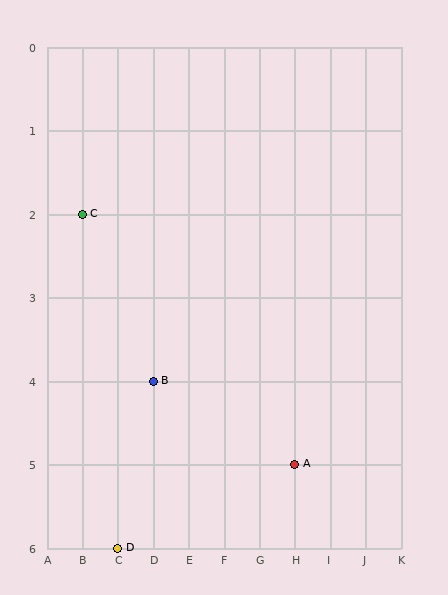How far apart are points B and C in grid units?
Points B and C are 2 columns and 2 rows apart (about 2.8 grid units diagonally).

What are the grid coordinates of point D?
Point D is at grid coordinates (C, 6).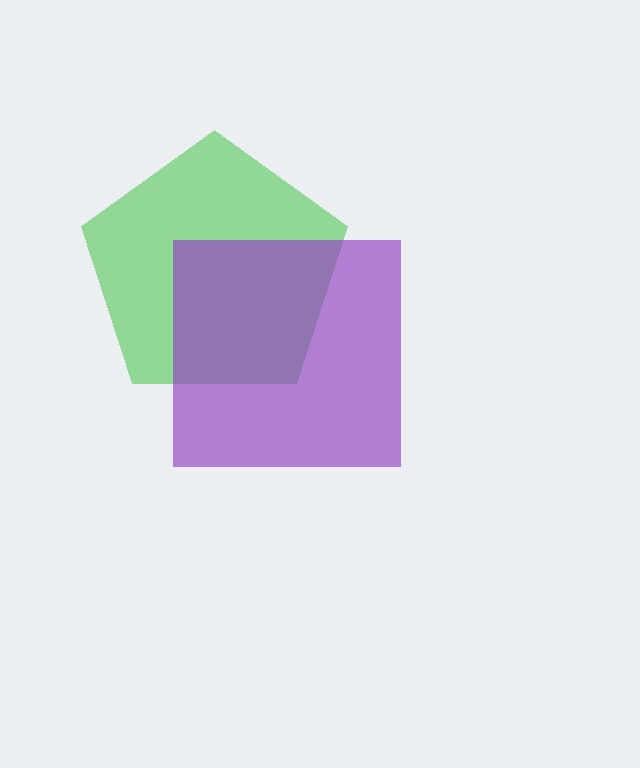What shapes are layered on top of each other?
The layered shapes are: a green pentagon, a purple square.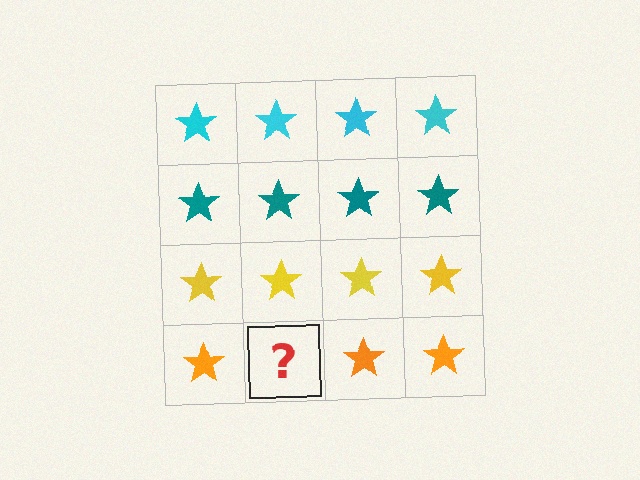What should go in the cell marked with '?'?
The missing cell should contain an orange star.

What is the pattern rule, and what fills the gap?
The rule is that each row has a consistent color. The gap should be filled with an orange star.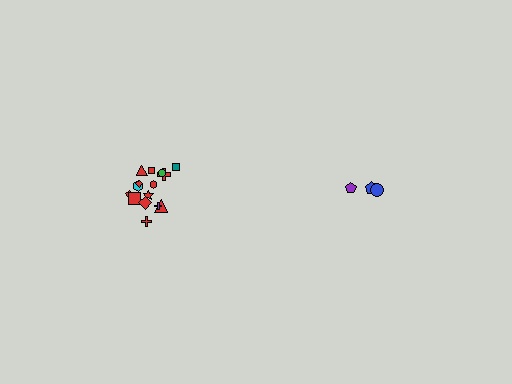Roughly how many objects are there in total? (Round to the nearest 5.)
Roughly 20 objects in total.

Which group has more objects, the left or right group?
The left group.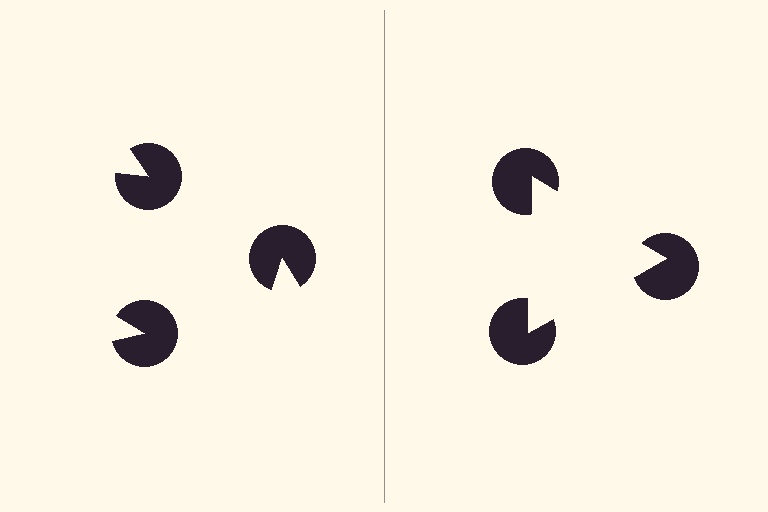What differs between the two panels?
The pac-man discs are positioned identically on both sides; only the wedge orientations differ. On the right they align to a triangle; on the left they are misaligned.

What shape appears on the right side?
An illusory triangle.